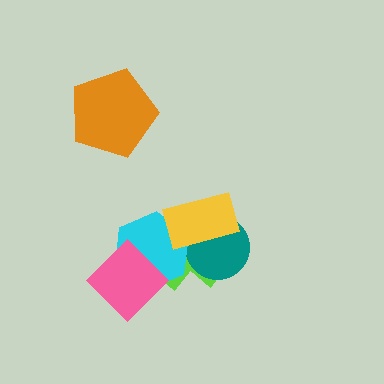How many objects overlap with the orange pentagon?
0 objects overlap with the orange pentagon.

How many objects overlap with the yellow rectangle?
3 objects overlap with the yellow rectangle.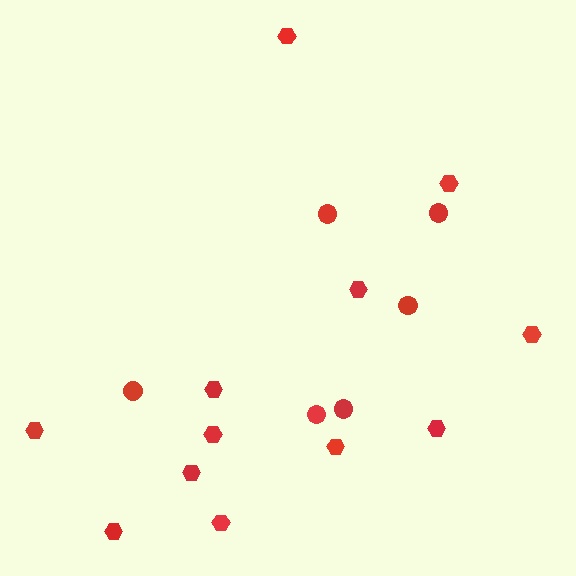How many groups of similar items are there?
There are 2 groups: one group of hexagons (12) and one group of circles (6).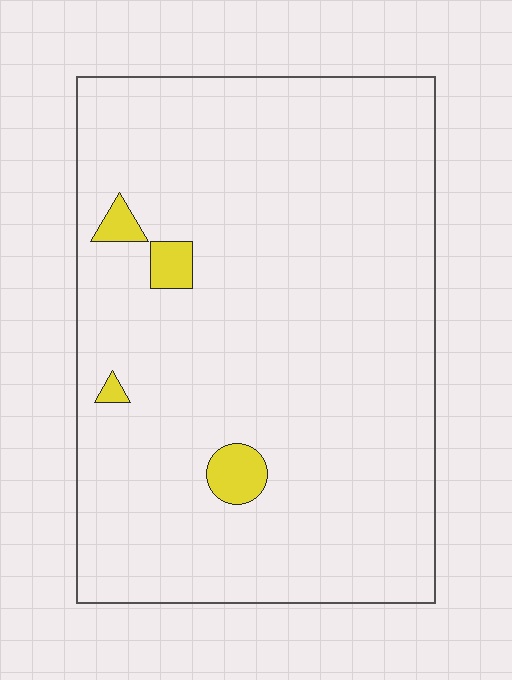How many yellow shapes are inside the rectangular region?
4.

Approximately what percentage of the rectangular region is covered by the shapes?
Approximately 5%.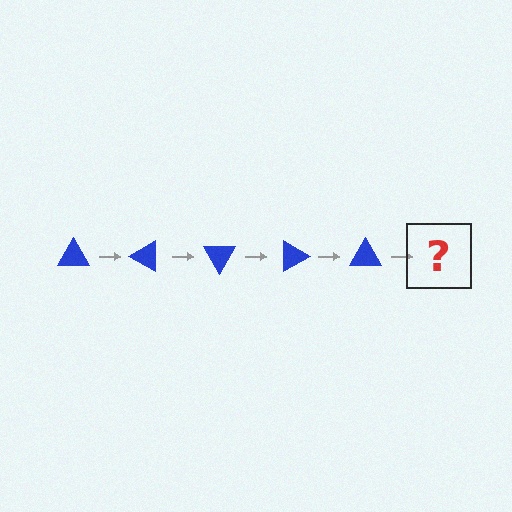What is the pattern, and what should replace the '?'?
The pattern is that the triangle rotates 30 degrees each step. The '?' should be a blue triangle rotated 150 degrees.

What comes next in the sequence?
The next element should be a blue triangle rotated 150 degrees.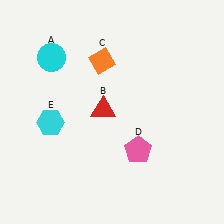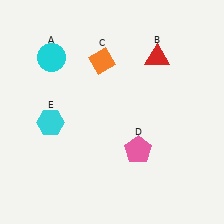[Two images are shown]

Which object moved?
The red triangle (B) moved right.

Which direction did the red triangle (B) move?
The red triangle (B) moved right.